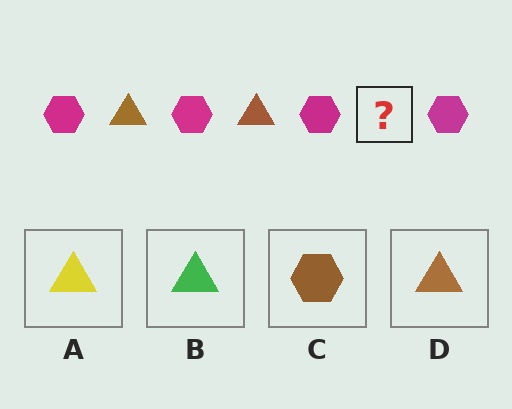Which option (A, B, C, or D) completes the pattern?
D.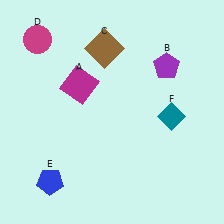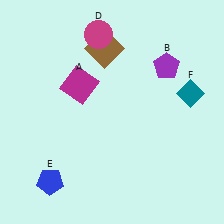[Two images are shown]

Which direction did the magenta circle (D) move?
The magenta circle (D) moved right.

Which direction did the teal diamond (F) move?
The teal diamond (F) moved up.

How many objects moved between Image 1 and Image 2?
2 objects moved between the two images.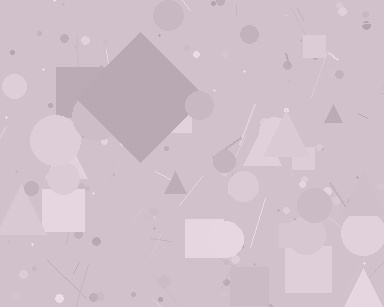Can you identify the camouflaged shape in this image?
The camouflaged shape is a diamond.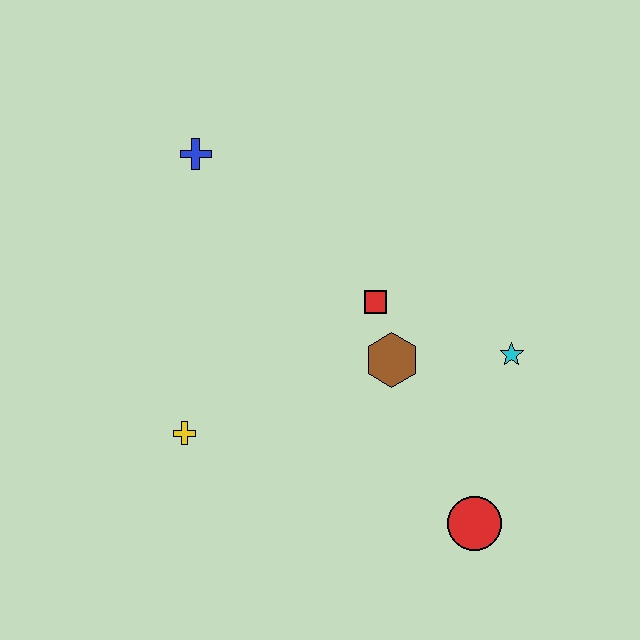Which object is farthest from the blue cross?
The red circle is farthest from the blue cross.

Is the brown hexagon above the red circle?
Yes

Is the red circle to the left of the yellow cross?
No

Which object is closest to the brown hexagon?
The red square is closest to the brown hexagon.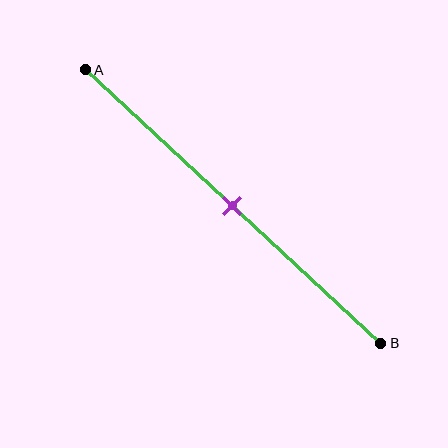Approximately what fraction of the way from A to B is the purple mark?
The purple mark is approximately 50% of the way from A to B.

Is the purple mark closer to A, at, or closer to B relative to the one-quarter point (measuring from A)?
The purple mark is closer to point B than the one-quarter point of segment AB.